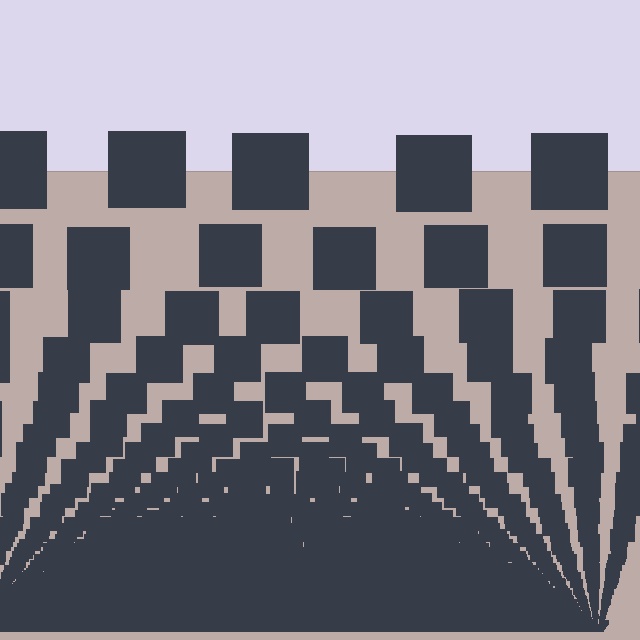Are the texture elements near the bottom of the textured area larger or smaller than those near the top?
Smaller. The gradient is inverted — elements near the bottom are smaller and denser.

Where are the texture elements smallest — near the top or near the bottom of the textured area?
Near the bottom.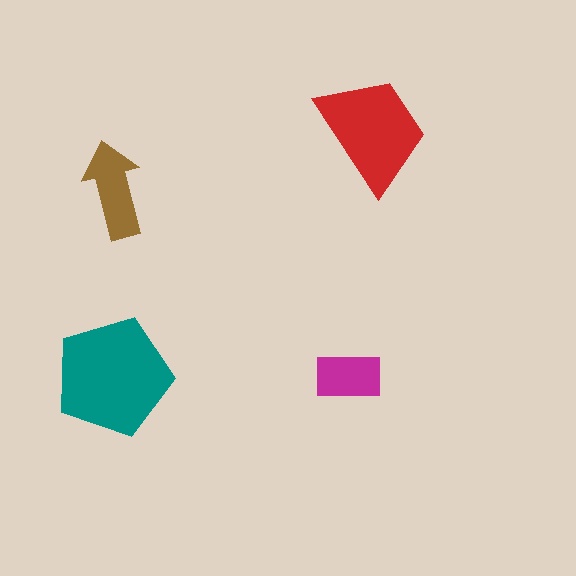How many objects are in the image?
There are 4 objects in the image.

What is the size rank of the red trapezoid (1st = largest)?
2nd.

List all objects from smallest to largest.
The magenta rectangle, the brown arrow, the red trapezoid, the teal pentagon.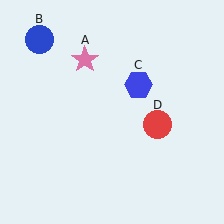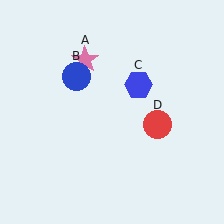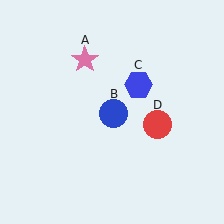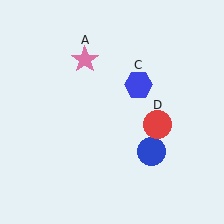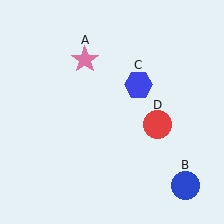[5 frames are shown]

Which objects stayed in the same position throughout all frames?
Pink star (object A) and blue hexagon (object C) and red circle (object D) remained stationary.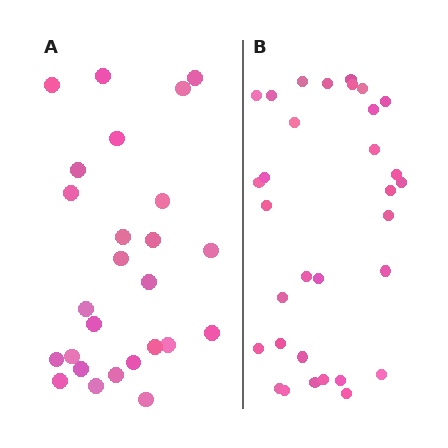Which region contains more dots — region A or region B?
Region B (the right region) has more dots.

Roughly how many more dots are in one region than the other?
Region B has about 6 more dots than region A.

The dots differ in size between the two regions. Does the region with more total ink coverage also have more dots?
No. Region A has more total ink coverage because its dots are larger, but region B actually contains more individual dots. Total area can be misleading — the number of items is what matters here.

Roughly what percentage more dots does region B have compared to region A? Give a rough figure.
About 25% more.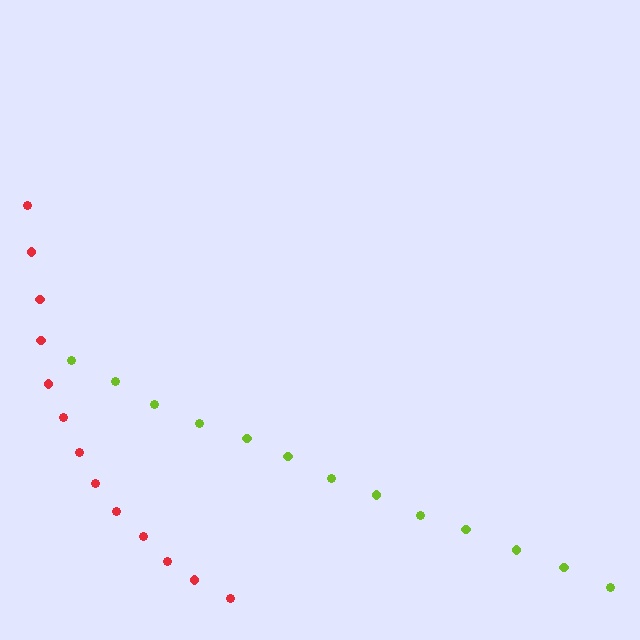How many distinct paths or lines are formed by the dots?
There are 2 distinct paths.